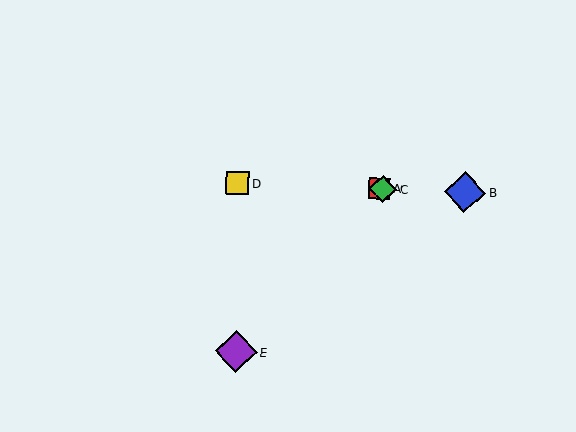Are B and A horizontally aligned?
Yes, both are at y≈192.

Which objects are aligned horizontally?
Objects A, B, C, D are aligned horizontally.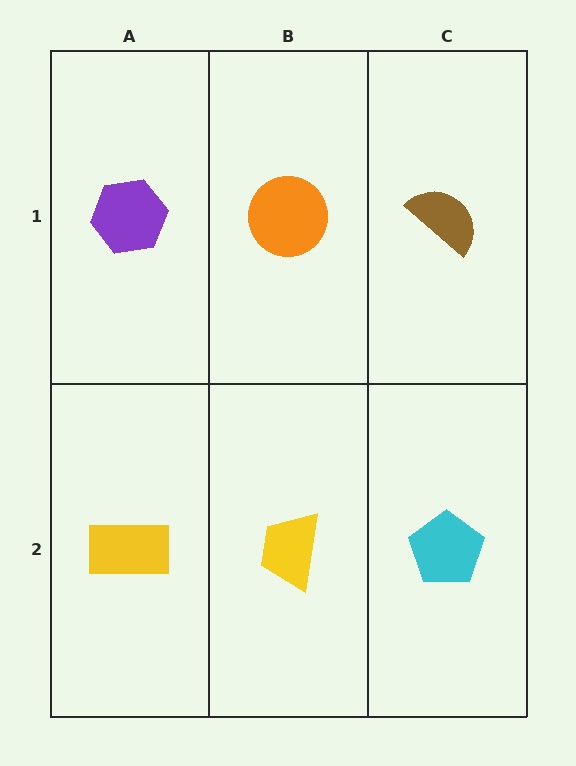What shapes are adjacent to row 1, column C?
A cyan pentagon (row 2, column C), an orange circle (row 1, column B).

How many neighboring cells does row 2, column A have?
2.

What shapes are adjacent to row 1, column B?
A yellow trapezoid (row 2, column B), a purple hexagon (row 1, column A), a brown semicircle (row 1, column C).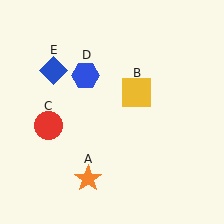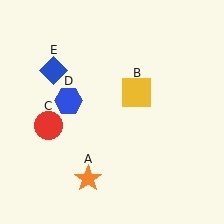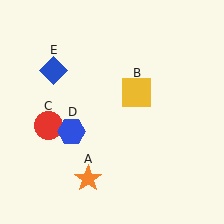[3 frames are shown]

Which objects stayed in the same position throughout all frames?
Orange star (object A) and yellow square (object B) and red circle (object C) and blue diamond (object E) remained stationary.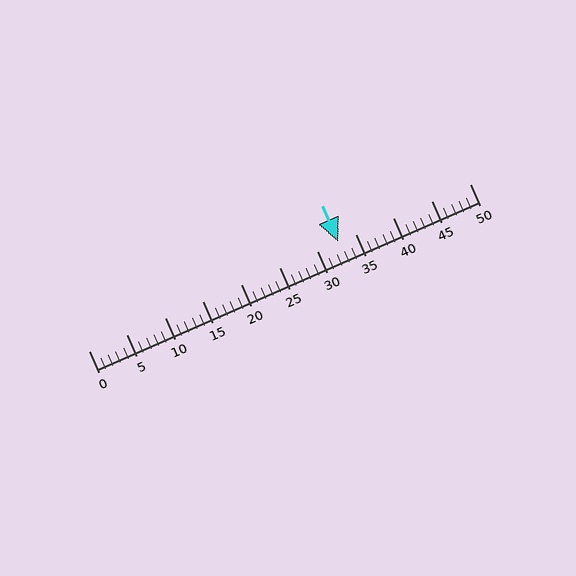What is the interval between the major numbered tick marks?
The major tick marks are spaced 5 units apart.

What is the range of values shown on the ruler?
The ruler shows values from 0 to 50.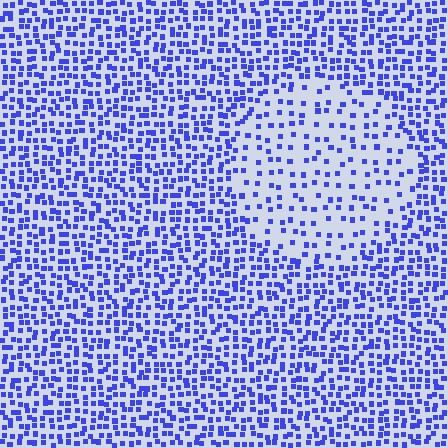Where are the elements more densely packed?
The elements are more densely packed outside the circle boundary.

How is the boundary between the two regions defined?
The boundary is defined by a change in element density (approximately 2.2x ratio). All elements are the same color, size, and shape.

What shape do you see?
I see a circle.